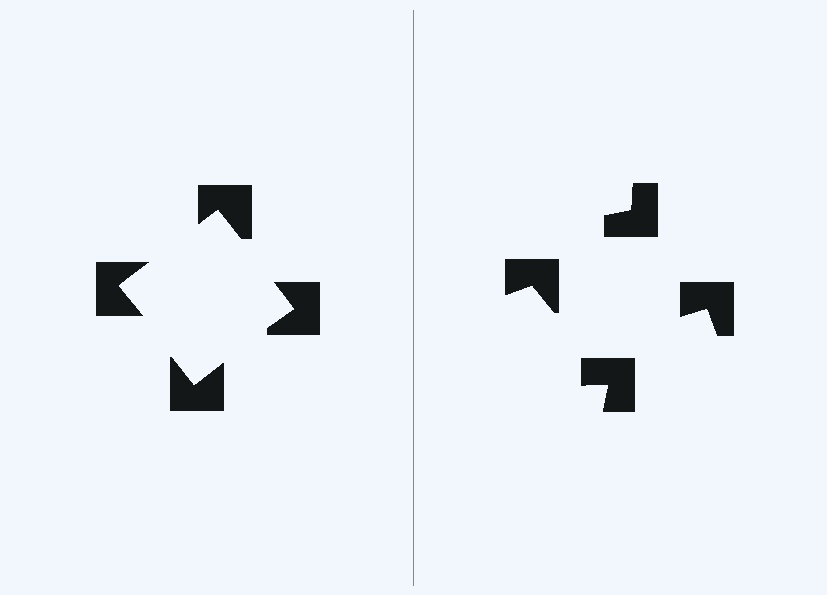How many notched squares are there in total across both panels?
8 — 4 on each side.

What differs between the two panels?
The notched squares are positioned identically on both sides; only the wedge orientations differ. On the left they align to a square; on the right they are misaligned.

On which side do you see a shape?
An illusory square appears on the left side. On the right side the wedge cuts are rotated, so no coherent shape forms.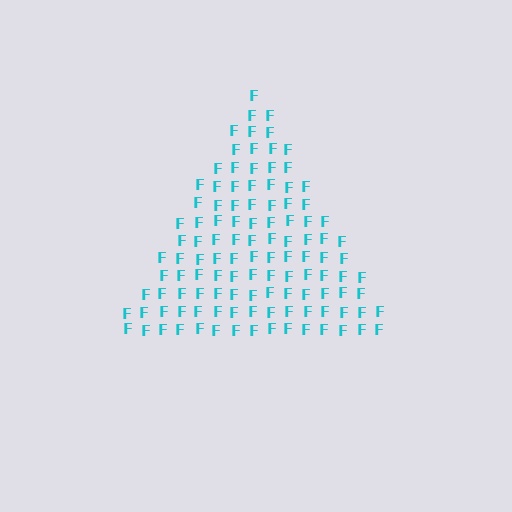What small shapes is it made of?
It is made of small letter F's.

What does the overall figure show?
The overall figure shows a triangle.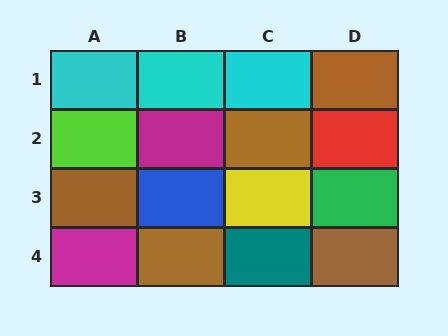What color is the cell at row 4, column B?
Brown.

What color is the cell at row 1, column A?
Cyan.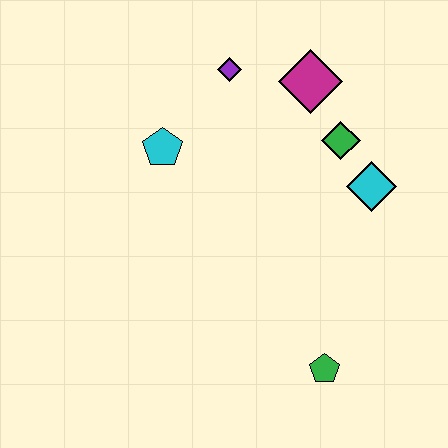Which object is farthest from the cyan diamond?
The cyan pentagon is farthest from the cyan diamond.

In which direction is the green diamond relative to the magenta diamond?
The green diamond is below the magenta diamond.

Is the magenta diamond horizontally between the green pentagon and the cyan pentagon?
Yes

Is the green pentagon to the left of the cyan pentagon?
No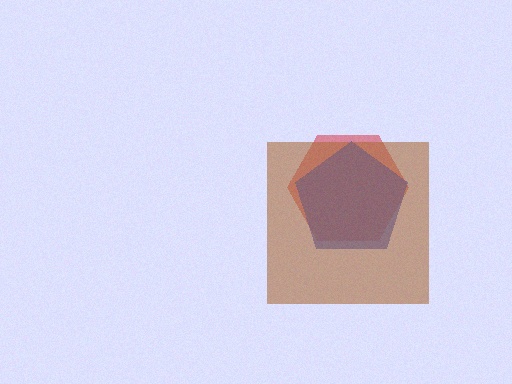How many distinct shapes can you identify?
There are 3 distinct shapes: a red hexagon, a blue pentagon, a brown square.